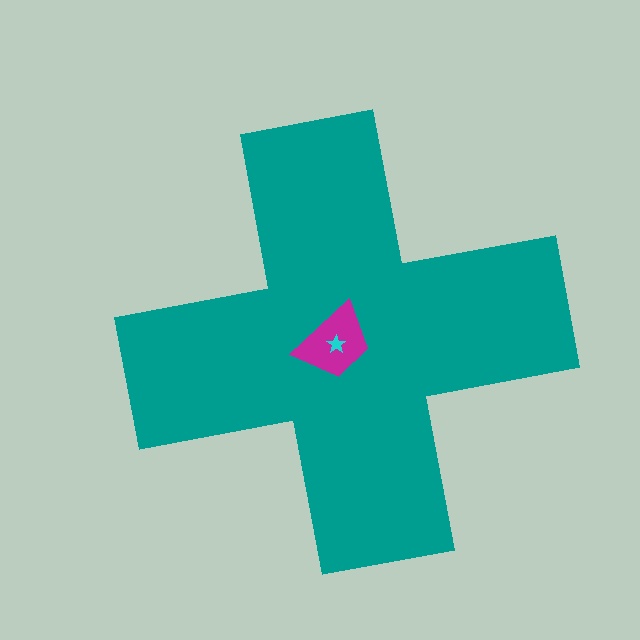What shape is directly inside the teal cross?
The magenta trapezoid.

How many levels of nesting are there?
3.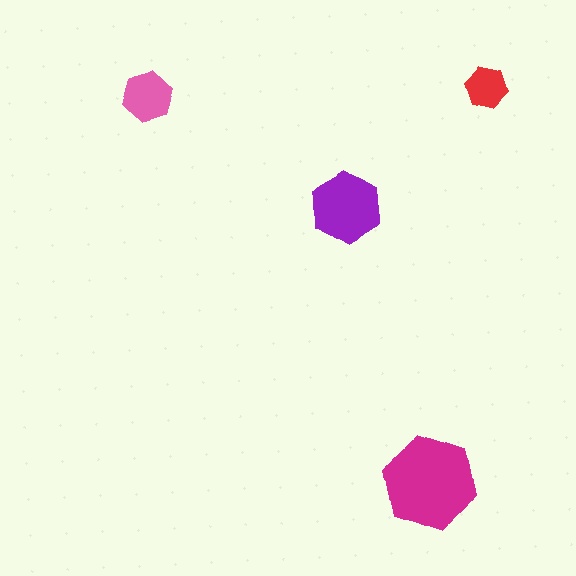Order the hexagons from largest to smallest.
the magenta one, the purple one, the pink one, the red one.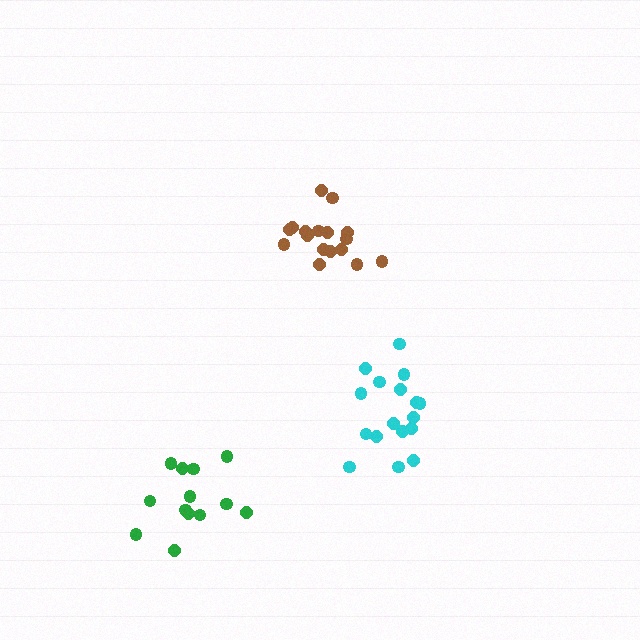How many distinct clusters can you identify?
There are 3 distinct clusters.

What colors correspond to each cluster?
The clusters are colored: brown, cyan, green.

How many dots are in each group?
Group 1: 17 dots, Group 2: 17 dots, Group 3: 13 dots (47 total).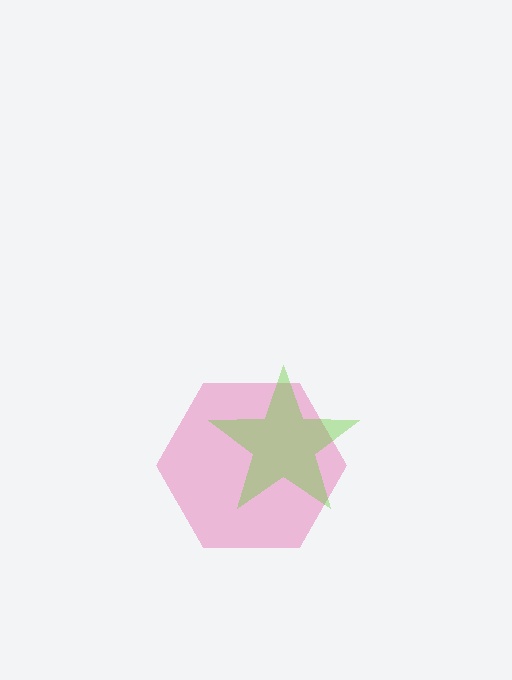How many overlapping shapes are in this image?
There are 2 overlapping shapes in the image.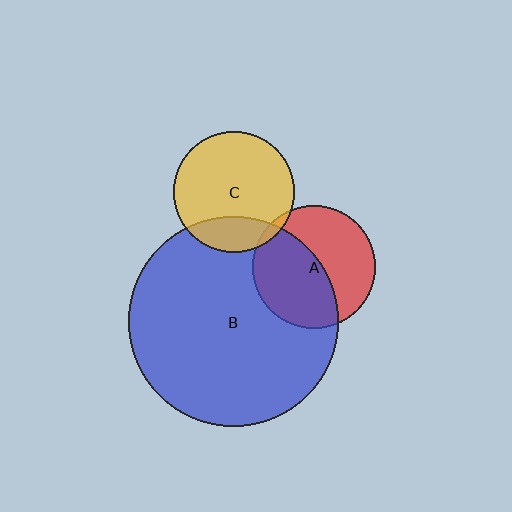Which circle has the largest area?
Circle B (blue).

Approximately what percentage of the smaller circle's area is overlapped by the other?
Approximately 50%.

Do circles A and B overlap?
Yes.